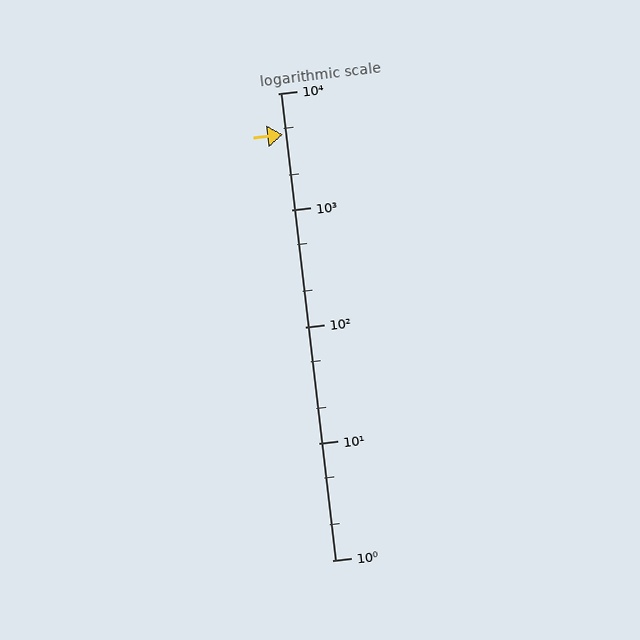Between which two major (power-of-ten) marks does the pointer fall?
The pointer is between 1000 and 10000.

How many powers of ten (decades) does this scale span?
The scale spans 4 decades, from 1 to 10000.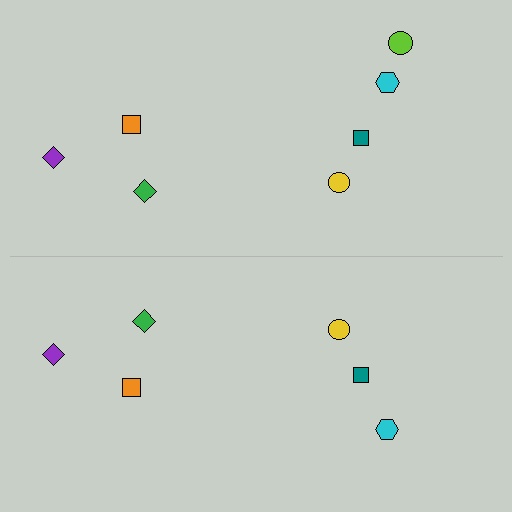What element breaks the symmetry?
A lime circle is missing from the bottom side.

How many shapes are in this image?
There are 13 shapes in this image.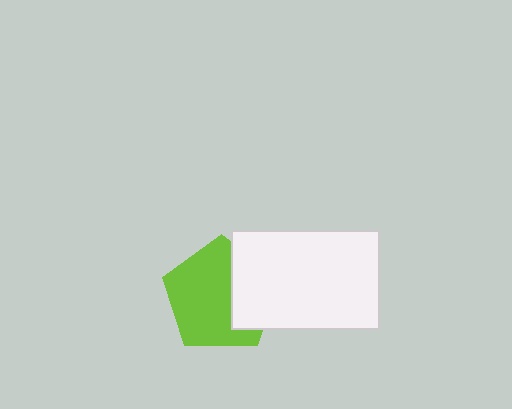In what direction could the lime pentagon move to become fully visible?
The lime pentagon could move left. That would shift it out from behind the white rectangle entirely.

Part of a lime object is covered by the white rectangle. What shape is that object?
It is a pentagon.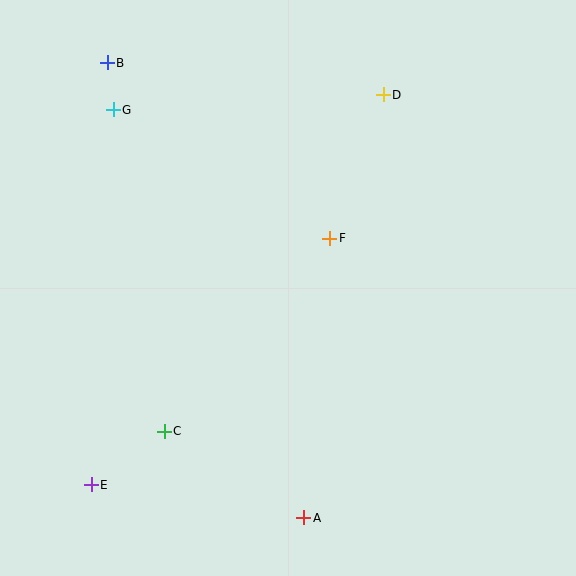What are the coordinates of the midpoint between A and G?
The midpoint between A and G is at (208, 314).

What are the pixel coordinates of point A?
Point A is at (304, 518).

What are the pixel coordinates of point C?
Point C is at (164, 431).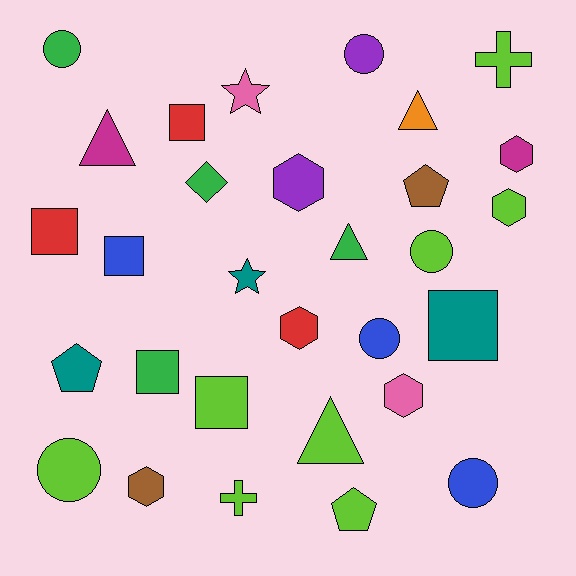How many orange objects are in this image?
There is 1 orange object.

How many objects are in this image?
There are 30 objects.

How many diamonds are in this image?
There is 1 diamond.